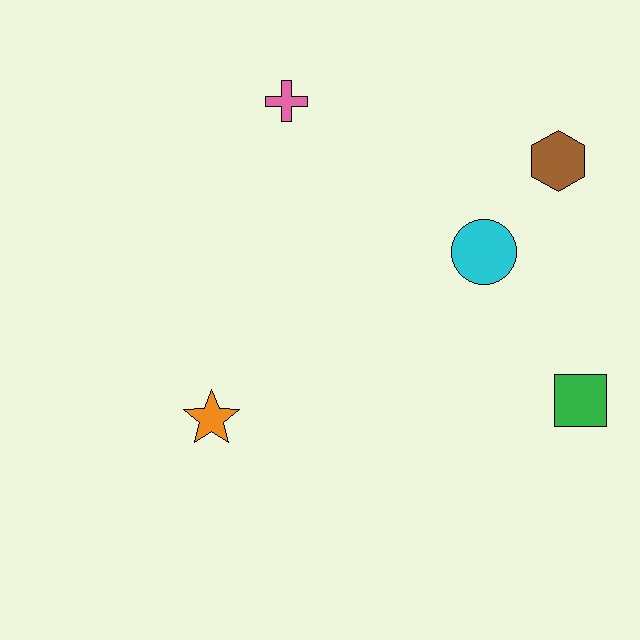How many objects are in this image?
There are 5 objects.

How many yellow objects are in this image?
There are no yellow objects.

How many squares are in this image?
There is 1 square.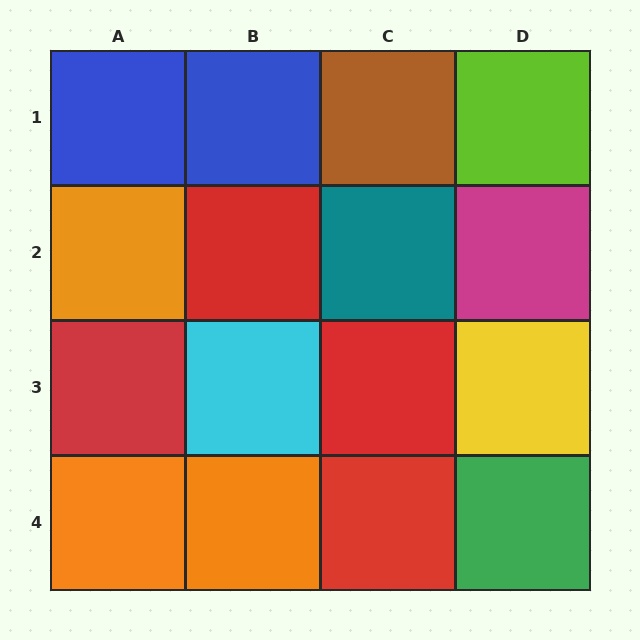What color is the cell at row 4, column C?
Red.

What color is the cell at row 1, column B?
Blue.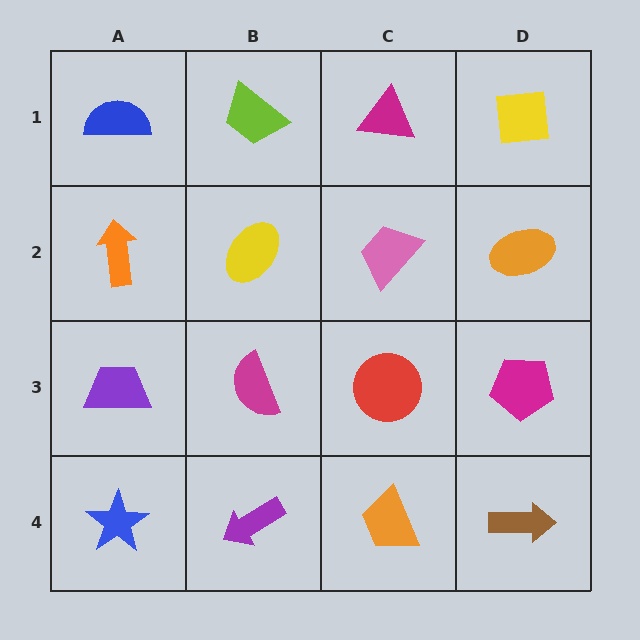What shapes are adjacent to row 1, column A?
An orange arrow (row 2, column A), a lime trapezoid (row 1, column B).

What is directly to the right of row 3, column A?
A magenta semicircle.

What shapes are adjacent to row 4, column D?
A magenta pentagon (row 3, column D), an orange trapezoid (row 4, column C).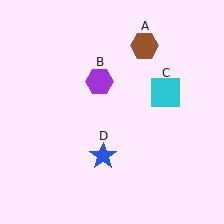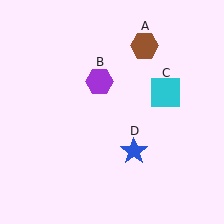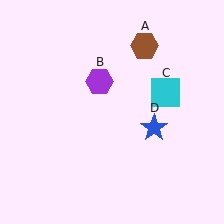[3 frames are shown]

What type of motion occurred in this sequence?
The blue star (object D) rotated counterclockwise around the center of the scene.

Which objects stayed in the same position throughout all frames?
Brown hexagon (object A) and purple hexagon (object B) and cyan square (object C) remained stationary.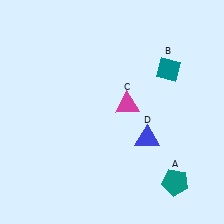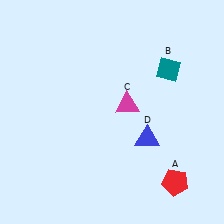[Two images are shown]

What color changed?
The pentagon (A) changed from teal in Image 1 to red in Image 2.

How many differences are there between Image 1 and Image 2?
There is 1 difference between the two images.